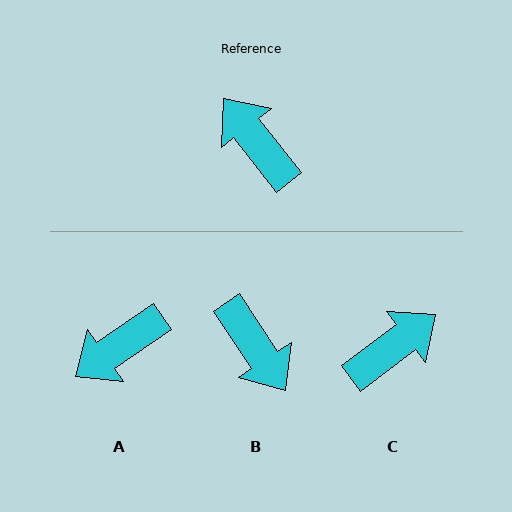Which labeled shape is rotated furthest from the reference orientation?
B, about 176 degrees away.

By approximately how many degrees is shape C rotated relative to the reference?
Approximately 91 degrees clockwise.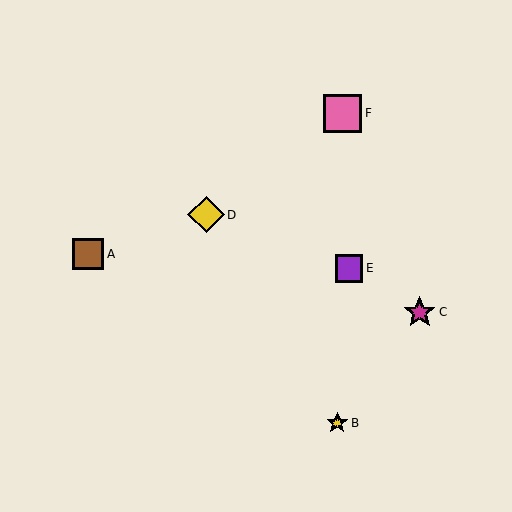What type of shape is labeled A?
Shape A is a brown square.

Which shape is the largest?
The pink square (labeled F) is the largest.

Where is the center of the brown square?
The center of the brown square is at (88, 254).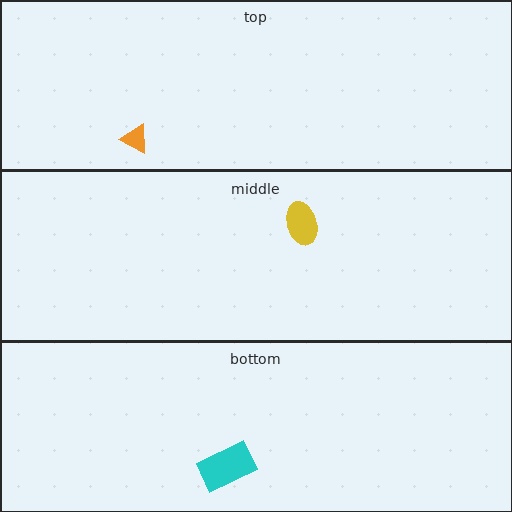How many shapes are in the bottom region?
1.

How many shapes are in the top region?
1.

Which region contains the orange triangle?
The top region.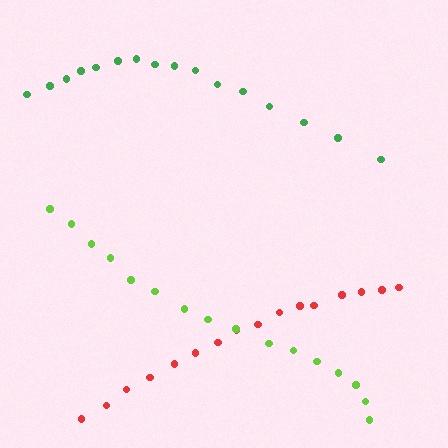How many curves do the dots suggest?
There are 3 distinct paths.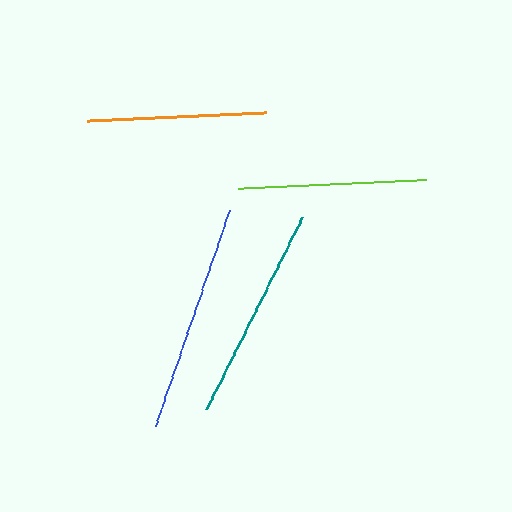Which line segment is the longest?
The blue line is the longest at approximately 228 pixels.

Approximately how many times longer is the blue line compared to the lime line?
The blue line is approximately 1.2 times the length of the lime line.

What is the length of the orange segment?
The orange segment is approximately 180 pixels long.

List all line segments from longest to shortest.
From longest to shortest: blue, teal, lime, orange.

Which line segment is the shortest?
The orange line is the shortest at approximately 180 pixels.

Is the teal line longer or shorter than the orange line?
The teal line is longer than the orange line.